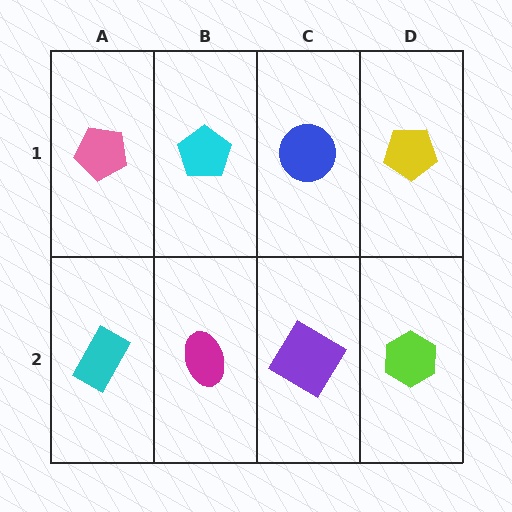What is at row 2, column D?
A lime hexagon.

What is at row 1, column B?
A cyan pentagon.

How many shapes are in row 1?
4 shapes.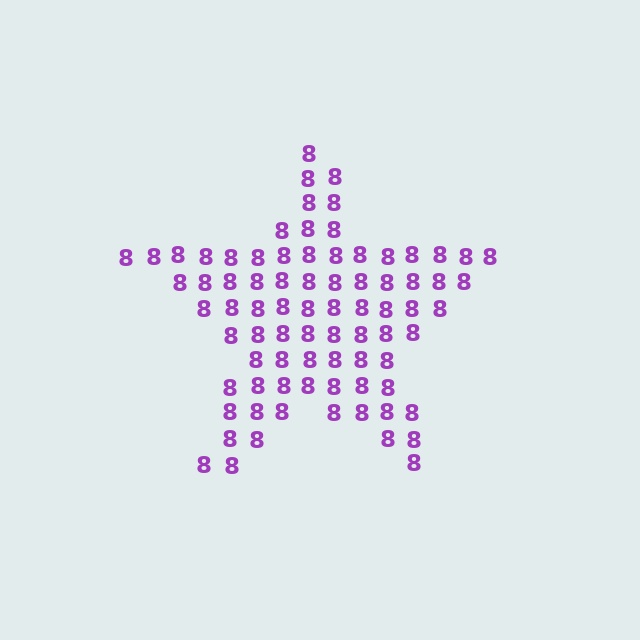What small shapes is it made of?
It is made of small digit 8's.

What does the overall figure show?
The overall figure shows a star.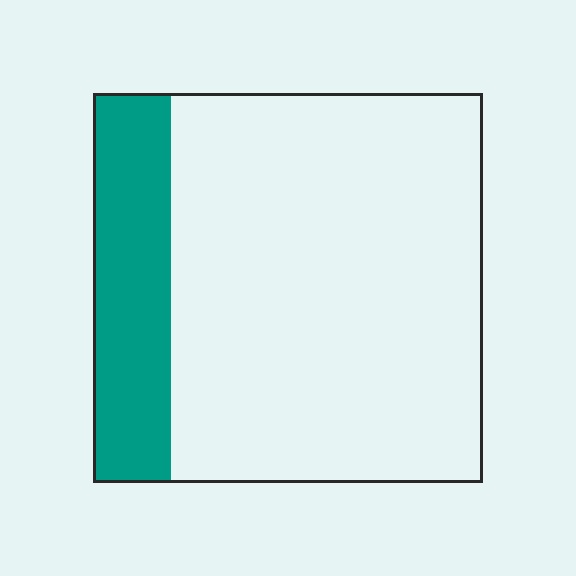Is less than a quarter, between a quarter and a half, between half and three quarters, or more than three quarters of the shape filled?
Less than a quarter.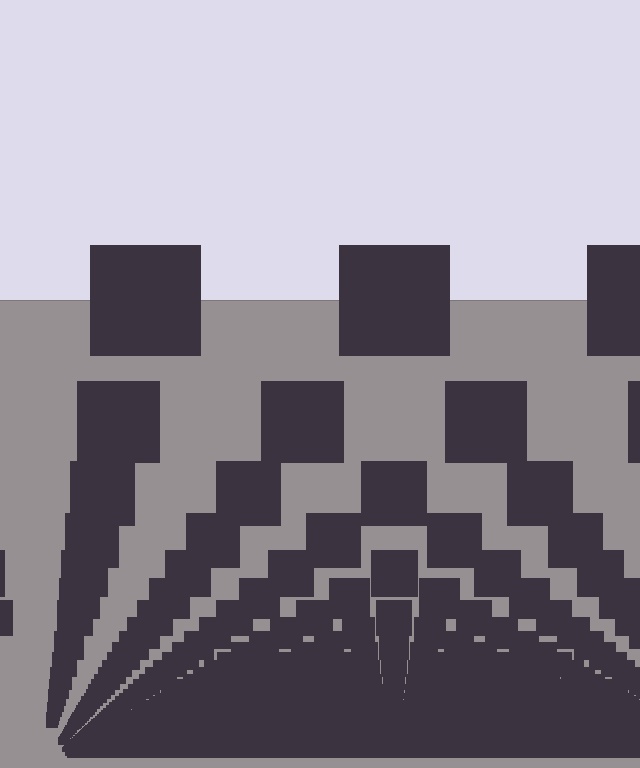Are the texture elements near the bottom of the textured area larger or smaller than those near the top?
Smaller. The gradient is inverted — elements near the bottom are smaller and denser.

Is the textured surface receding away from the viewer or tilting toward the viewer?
The surface appears to tilt toward the viewer. Texture elements get larger and sparser toward the top.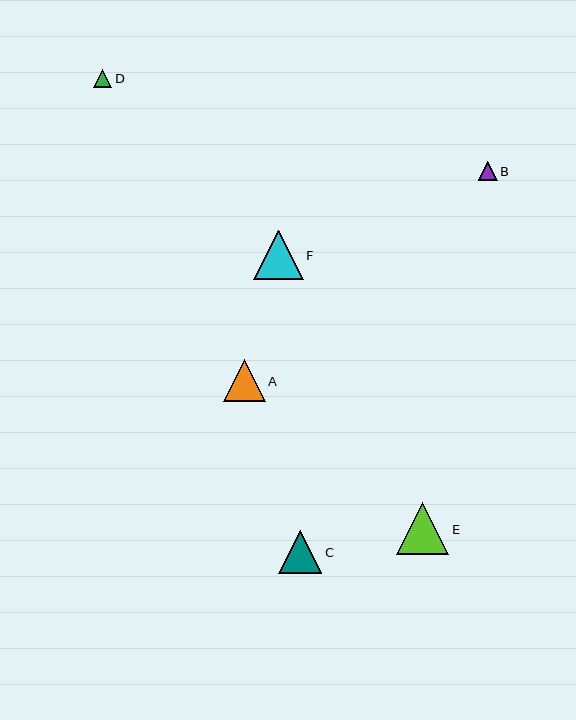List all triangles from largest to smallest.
From largest to smallest: E, F, C, A, B, D.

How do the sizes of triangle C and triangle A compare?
Triangle C and triangle A are approximately the same size.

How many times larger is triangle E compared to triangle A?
Triangle E is approximately 1.3 times the size of triangle A.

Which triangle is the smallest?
Triangle D is the smallest with a size of approximately 18 pixels.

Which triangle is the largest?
Triangle E is the largest with a size of approximately 52 pixels.